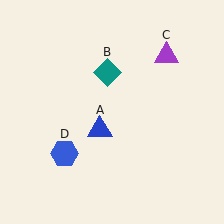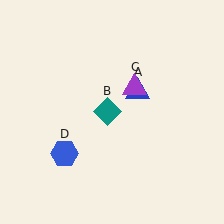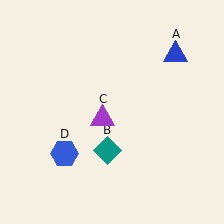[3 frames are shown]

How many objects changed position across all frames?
3 objects changed position: blue triangle (object A), teal diamond (object B), purple triangle (object C).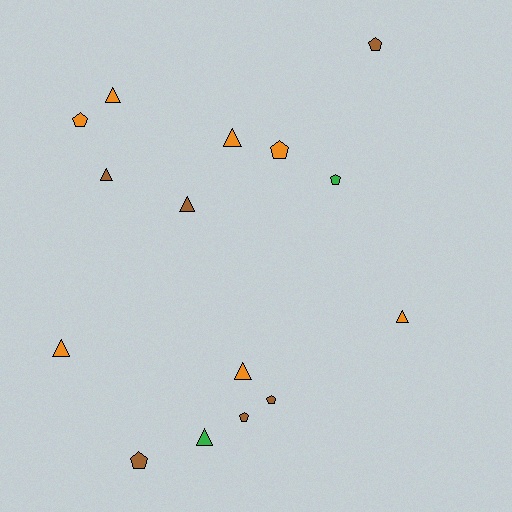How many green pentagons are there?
There is 1 green pentagon.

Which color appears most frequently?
Orange, with 7 objects.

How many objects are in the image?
There are 15 objects.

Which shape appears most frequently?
Triangle, with 8 objects.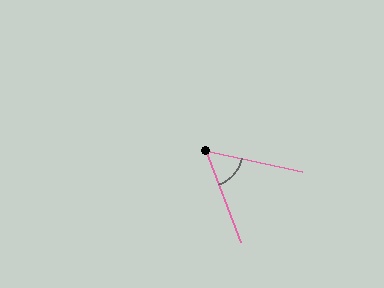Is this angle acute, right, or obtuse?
It is acute.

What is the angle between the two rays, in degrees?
Approximately 57 degrees.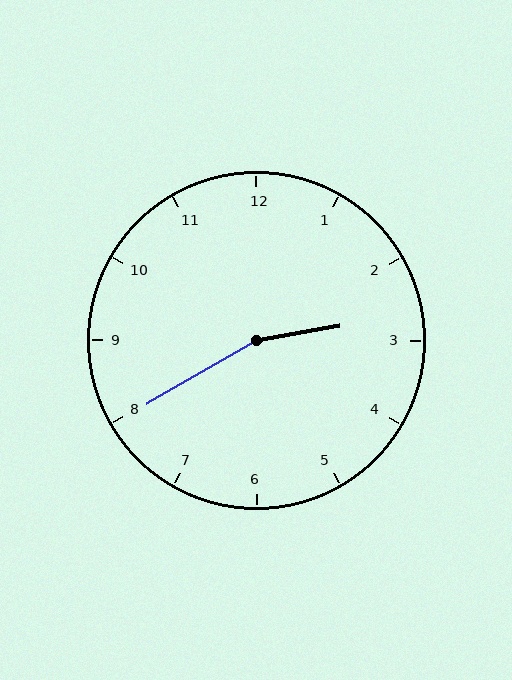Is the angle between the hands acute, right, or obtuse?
It is obtuse.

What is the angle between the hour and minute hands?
Approximately 160 degrees.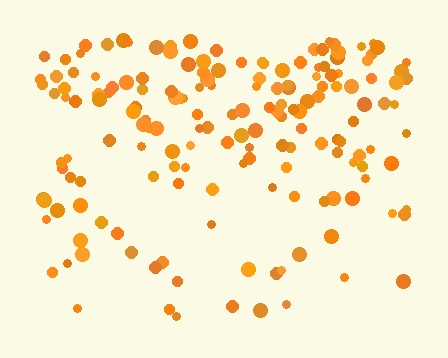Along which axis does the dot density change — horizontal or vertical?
Vertical.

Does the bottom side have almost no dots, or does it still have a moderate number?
Still a moderate number, just noticeably fewer than the top.